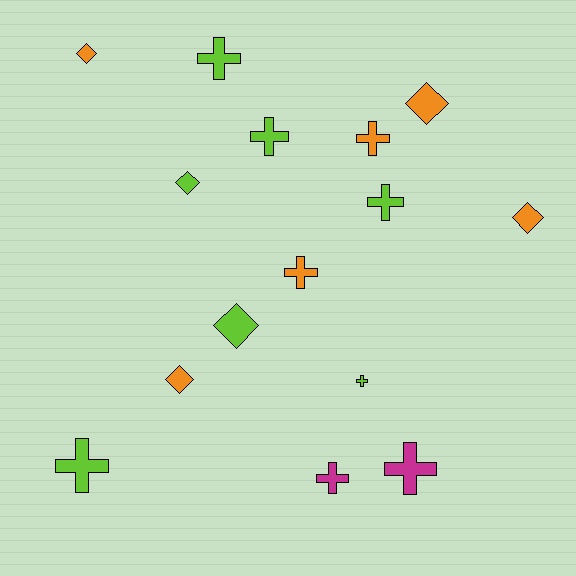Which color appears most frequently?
Lime, with 7 objects.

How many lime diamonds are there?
There are 2 lime diamonds.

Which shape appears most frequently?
Cross, with 9 objects.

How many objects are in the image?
There are 15 objects.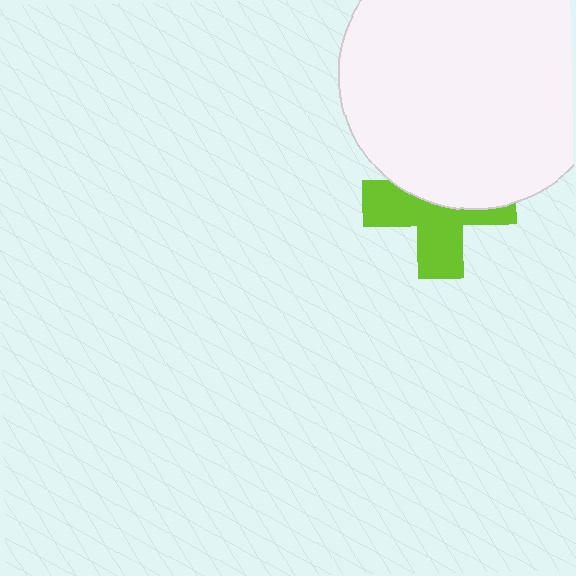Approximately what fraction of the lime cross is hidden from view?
Roughly 46% of the lime cross is hidden behind the white circle.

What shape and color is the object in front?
The object in front is a white circle.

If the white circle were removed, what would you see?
You would see the complete lime cross.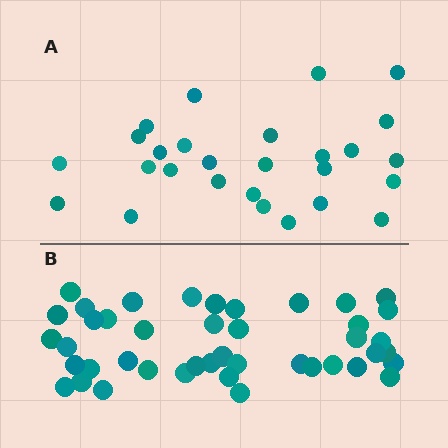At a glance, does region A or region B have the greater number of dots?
Region B (the bottom region) has more dots.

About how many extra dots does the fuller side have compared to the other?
Region B has approximately 15 more dots than region A.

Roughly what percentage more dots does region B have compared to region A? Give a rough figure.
About 60% more.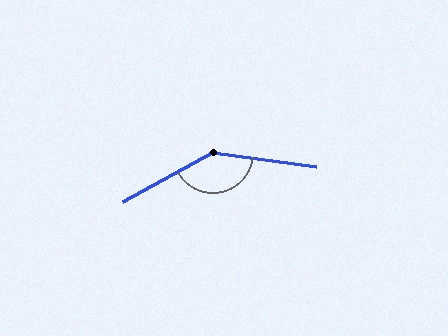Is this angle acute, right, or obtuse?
It is obtuse.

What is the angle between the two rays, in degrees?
Approximately 144 degrees.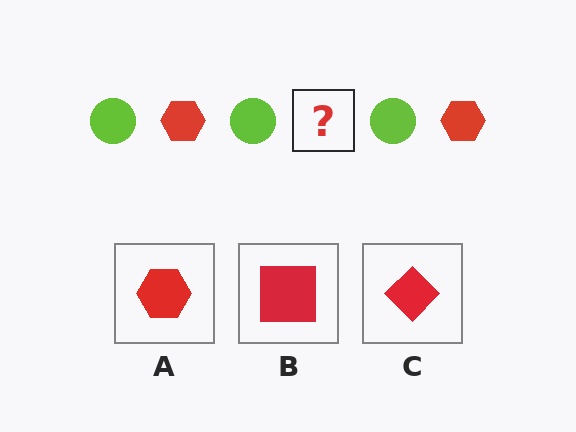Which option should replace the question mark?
Option A.